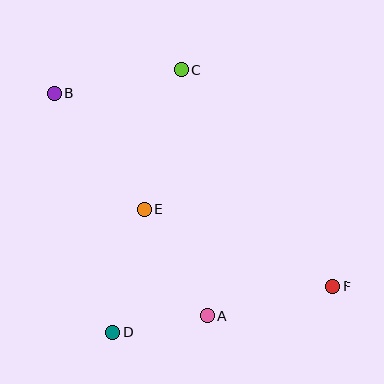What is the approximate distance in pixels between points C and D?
The distance between C and D is approximately 271 pixels.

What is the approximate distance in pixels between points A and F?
The distance between A and F is approximately 129 pixels.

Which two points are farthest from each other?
Points B and F are farthest from each other.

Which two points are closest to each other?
Points A and D are closest to each other.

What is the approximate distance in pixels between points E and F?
The distance between E and F is approximately 203 pixels.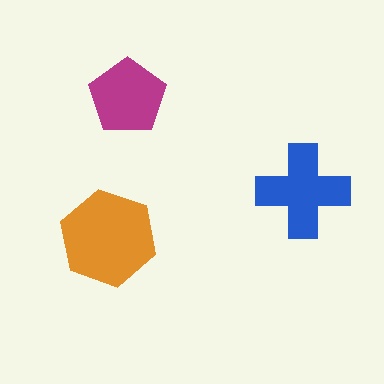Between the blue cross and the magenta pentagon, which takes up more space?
The blue cross.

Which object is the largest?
The orange hexagon.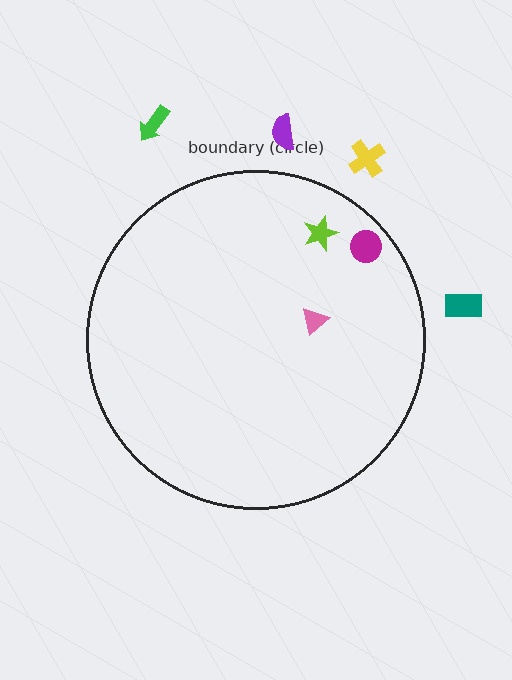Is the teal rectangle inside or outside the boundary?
Outside.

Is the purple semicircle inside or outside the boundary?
Outside.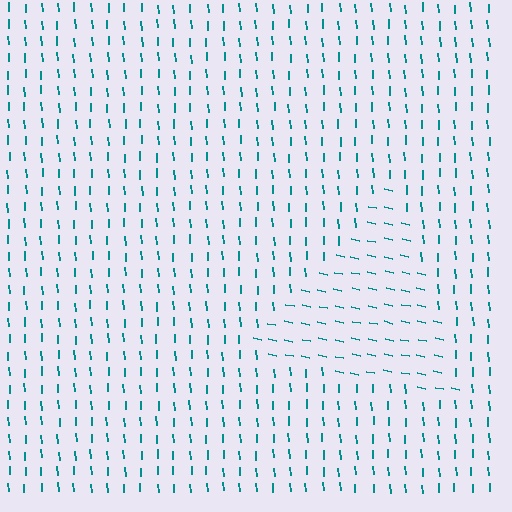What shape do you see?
I see a triangle.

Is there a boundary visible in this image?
Yes, there is a texture boundary formed by a change in line orientation.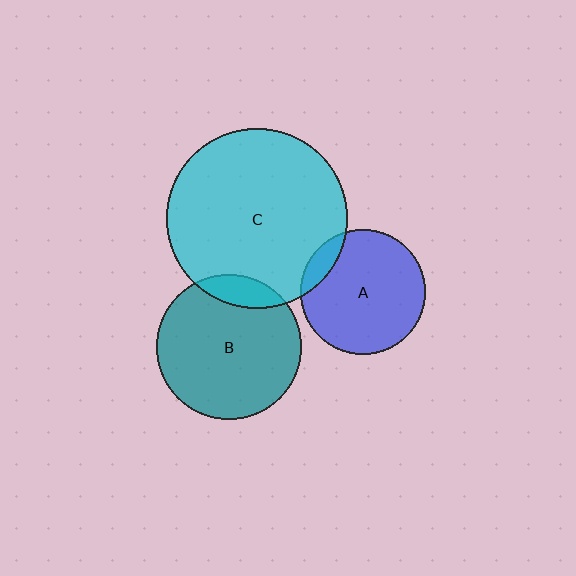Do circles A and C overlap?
Yes.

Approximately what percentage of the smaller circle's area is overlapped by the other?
Approximately 10%.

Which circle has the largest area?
Circle C (cyan).